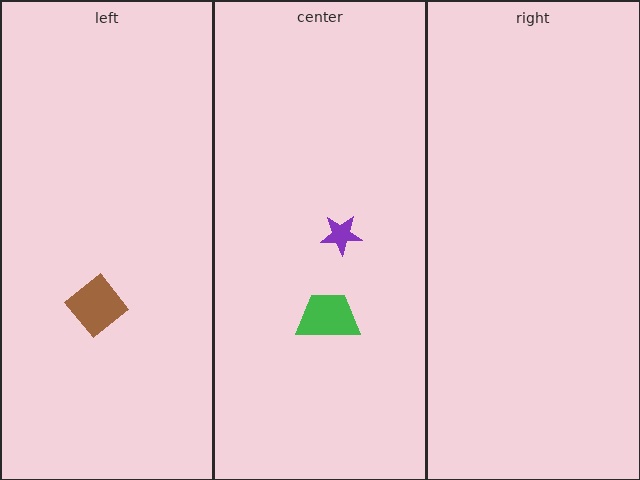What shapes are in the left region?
The brown diamond.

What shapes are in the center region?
The purple star, the green trapezoid.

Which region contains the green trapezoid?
The center region.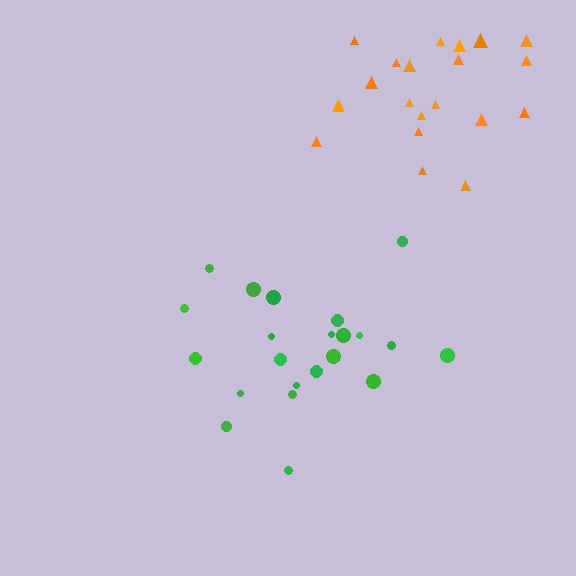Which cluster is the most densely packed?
Orange.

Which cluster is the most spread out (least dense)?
Green.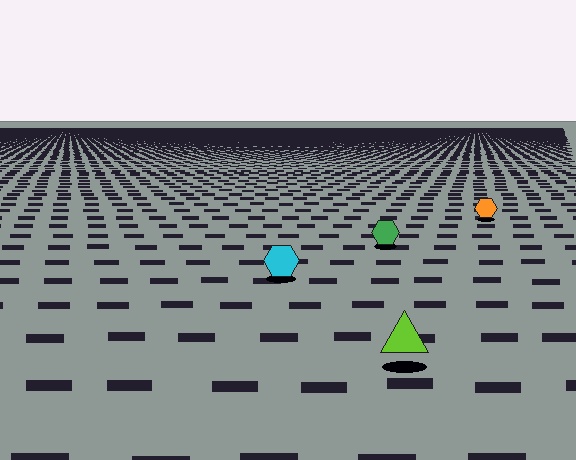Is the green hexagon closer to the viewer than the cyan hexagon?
No. The cyan hexagon is closer — you can tell from the texture gradient: the ground texture is coarser near it.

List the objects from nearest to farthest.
From nearest to farthest: the lime triangle, the cyan hexagon, the green hexagon, the orange hexagon.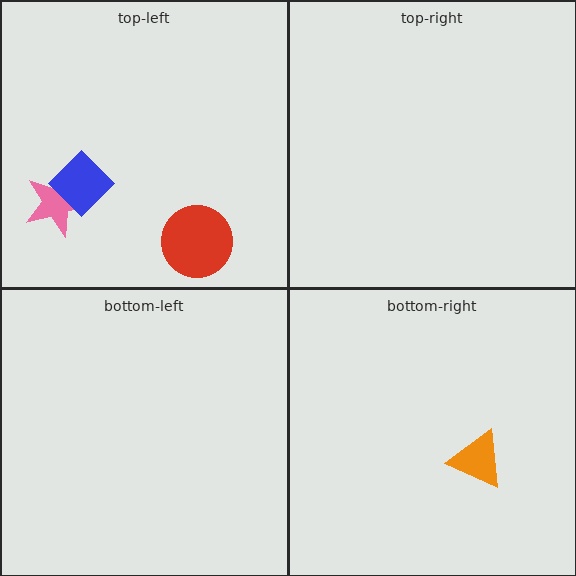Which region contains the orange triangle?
The bottom-right region.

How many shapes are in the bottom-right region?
1.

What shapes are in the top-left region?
The red circle, the pink star, the blue diamond.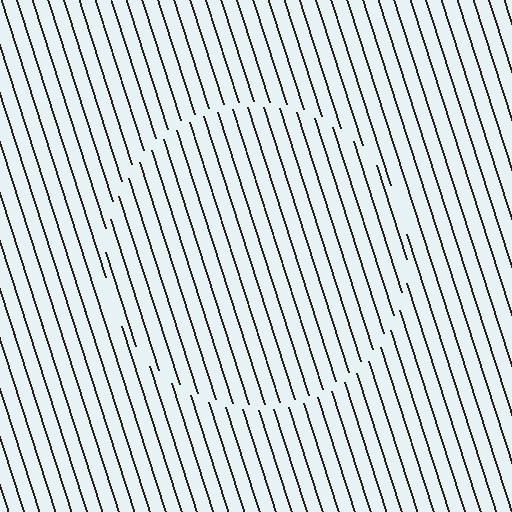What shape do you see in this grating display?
An illusory circle. The interior of the shape contains the same grating, shifted by half a period — the contour is defined by the phase discontinuity where line-ends from the inner and outer gratings abut.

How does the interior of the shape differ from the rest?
The interior of the shape contains the same grating, shifted by half a period — the contour is defined by the phase discontinuity where line-ends from the inner and outer gratings abut.